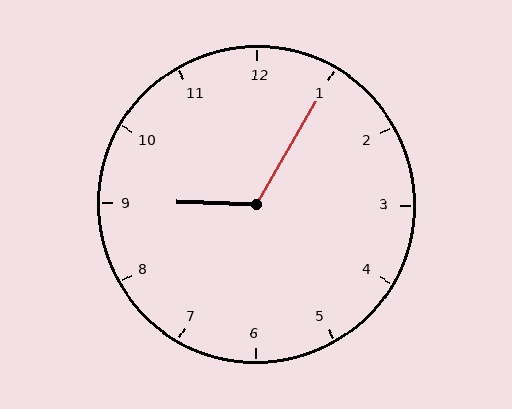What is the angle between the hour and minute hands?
Approximately 118 degrees.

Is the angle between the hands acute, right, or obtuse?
It is obtuse.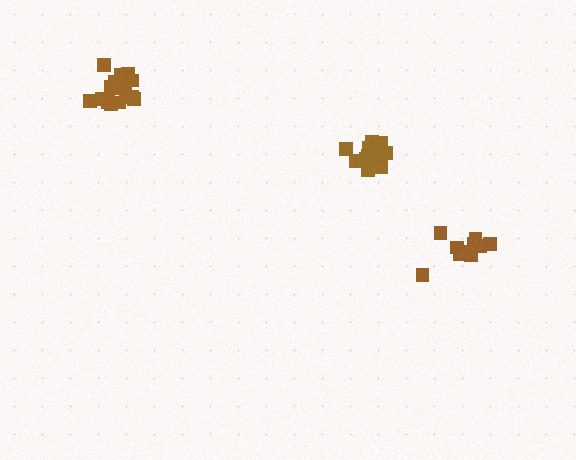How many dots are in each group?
Group 1: 17 dots, Group 2: 15 dots, Group 3: 11 dots (43 total).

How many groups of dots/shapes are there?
There are 3 groups.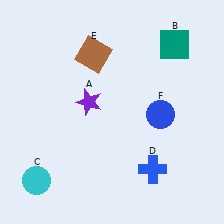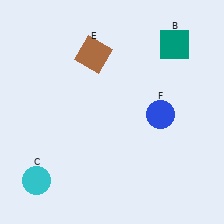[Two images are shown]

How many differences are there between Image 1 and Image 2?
There are 2 differences between the two images.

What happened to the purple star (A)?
The purple star (A) was removed in Image 2. It was in the top-left area of Image 1.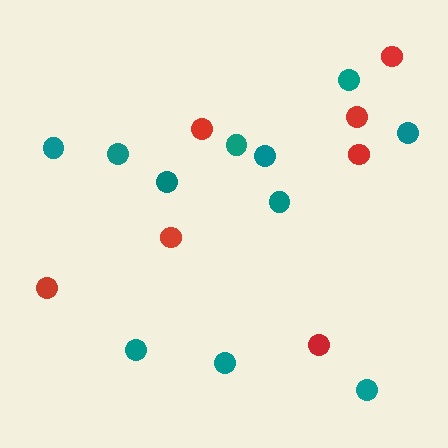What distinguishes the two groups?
There are 2 groups: one group of red circles (7) and one group of teal circles (11).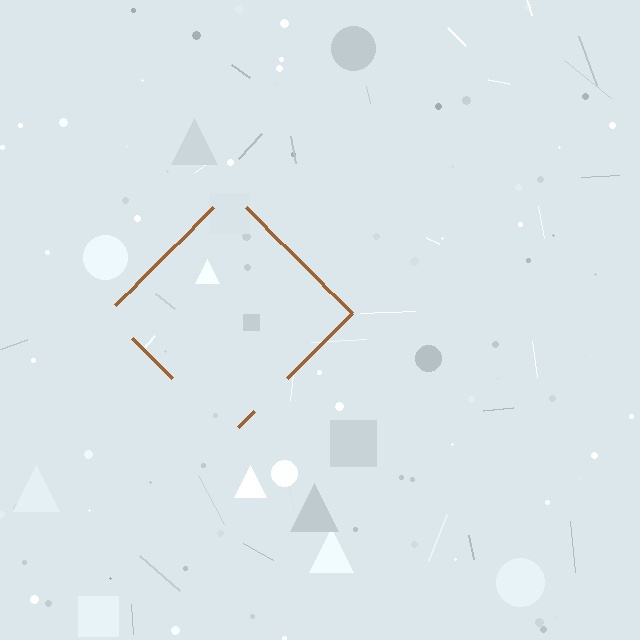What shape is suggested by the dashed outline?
The dashed outline suggests a diamond.